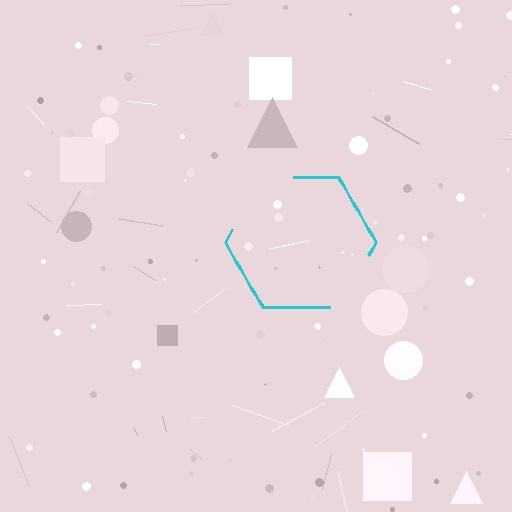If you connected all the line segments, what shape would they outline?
They would outline a hexagon.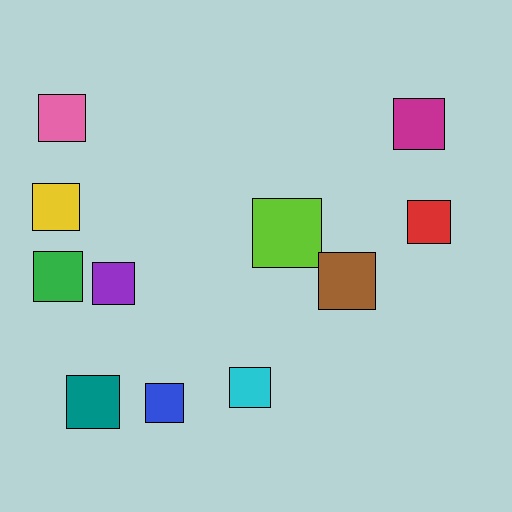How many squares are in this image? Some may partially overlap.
There are 11 squares.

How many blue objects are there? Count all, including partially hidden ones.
There is 1 blue object.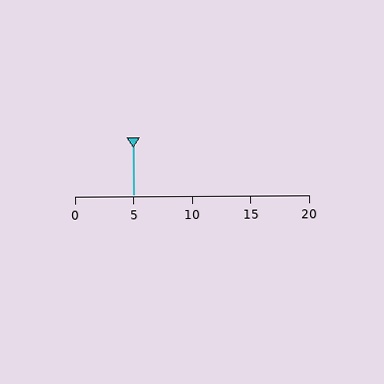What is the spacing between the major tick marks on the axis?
The major ticks are spaced 5 apart.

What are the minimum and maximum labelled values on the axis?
The axis runs from 0 to 20.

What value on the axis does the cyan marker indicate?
The marker indicates approximately 5.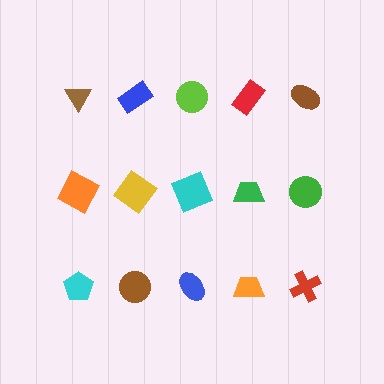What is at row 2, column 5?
A green circle.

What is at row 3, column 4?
An orange trapezoid.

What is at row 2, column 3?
A cyan square.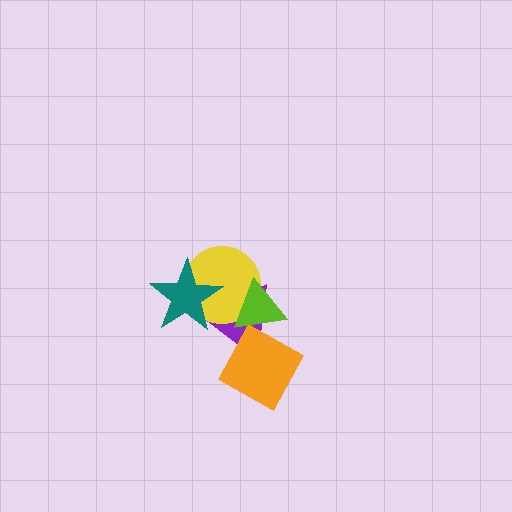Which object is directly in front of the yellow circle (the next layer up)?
The teal star is directly in front of the yellow circle.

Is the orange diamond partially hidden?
Yes, it is partially covered by another shape.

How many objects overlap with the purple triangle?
4 objects overlap with the purple triangle.